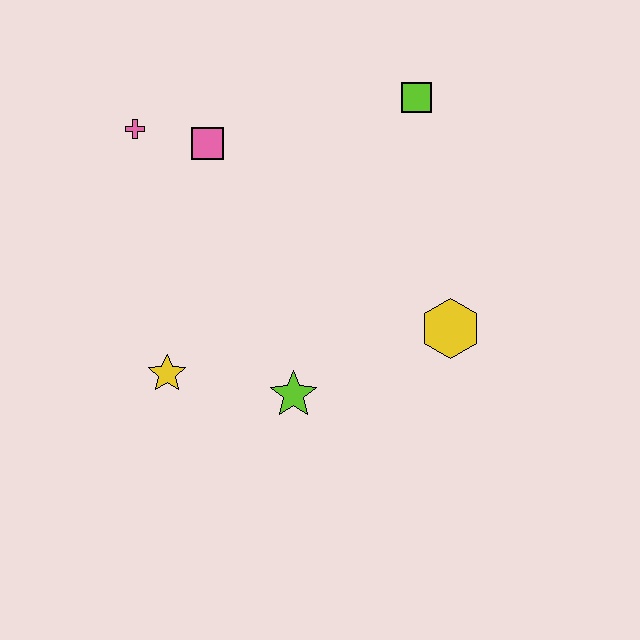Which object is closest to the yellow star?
The lime star is closest to the yellow star.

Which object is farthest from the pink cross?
The yellow hexagon is farthest from the pink cross.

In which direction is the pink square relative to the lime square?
The pink square is to the left of the lime square.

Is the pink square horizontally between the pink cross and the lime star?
Yes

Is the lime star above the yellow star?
No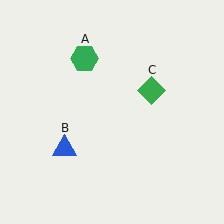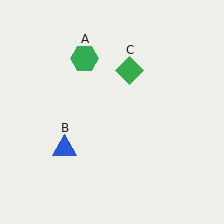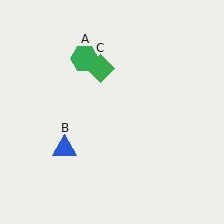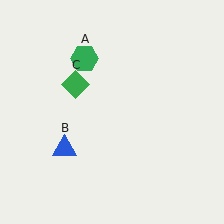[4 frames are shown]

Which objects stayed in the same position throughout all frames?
Green hexagon (object A) and blue triangle (object B) remained stationary.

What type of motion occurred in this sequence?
The green diamond (object C) rotated counterclockwise around the center of the scene.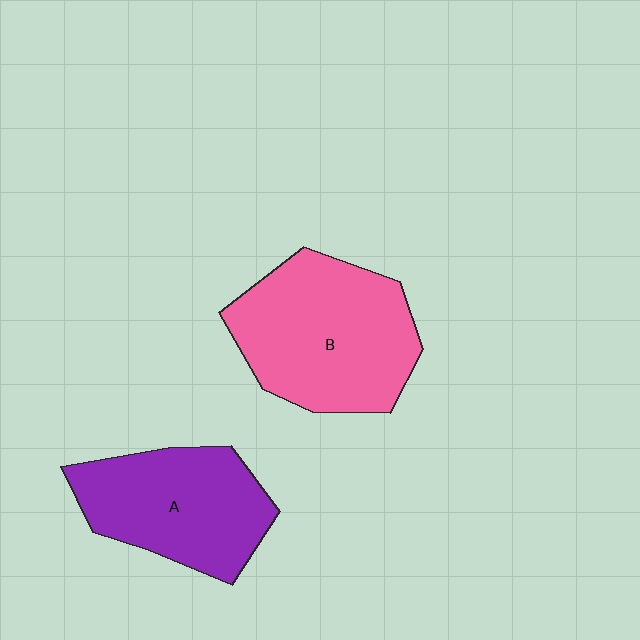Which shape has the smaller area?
Shape A (purple).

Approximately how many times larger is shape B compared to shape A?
Approximately 1.2 times.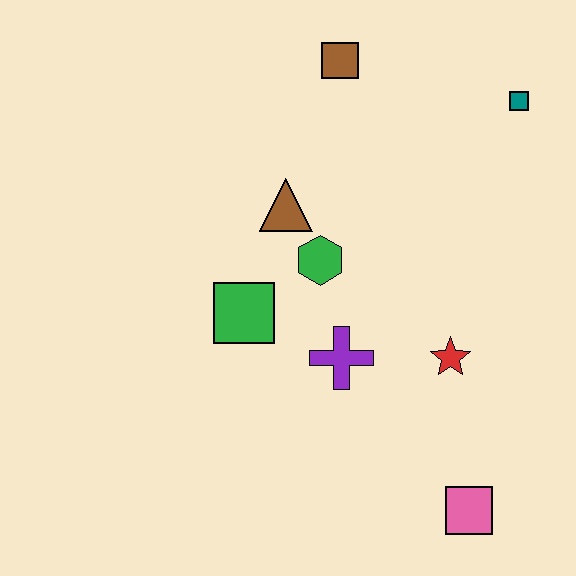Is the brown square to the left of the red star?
Yes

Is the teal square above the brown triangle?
Yes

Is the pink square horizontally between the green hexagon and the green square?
No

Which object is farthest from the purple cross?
The teal square is farthest from the purple cross.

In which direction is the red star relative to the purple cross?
The red star is to the right of the purple cross.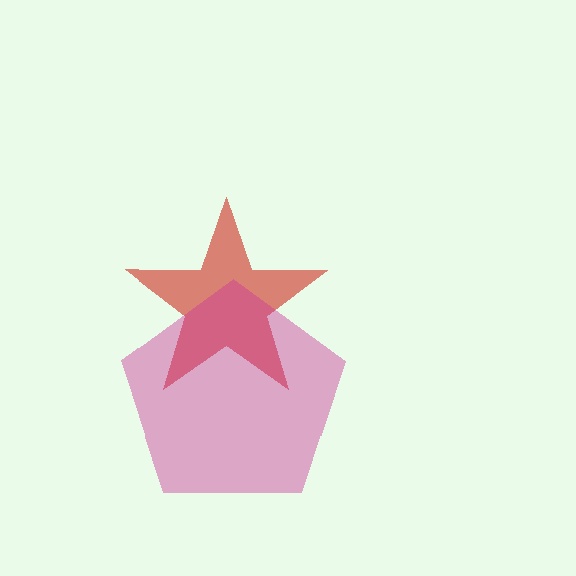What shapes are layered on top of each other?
The layered shapes are: a red star, a magenta pentagon.